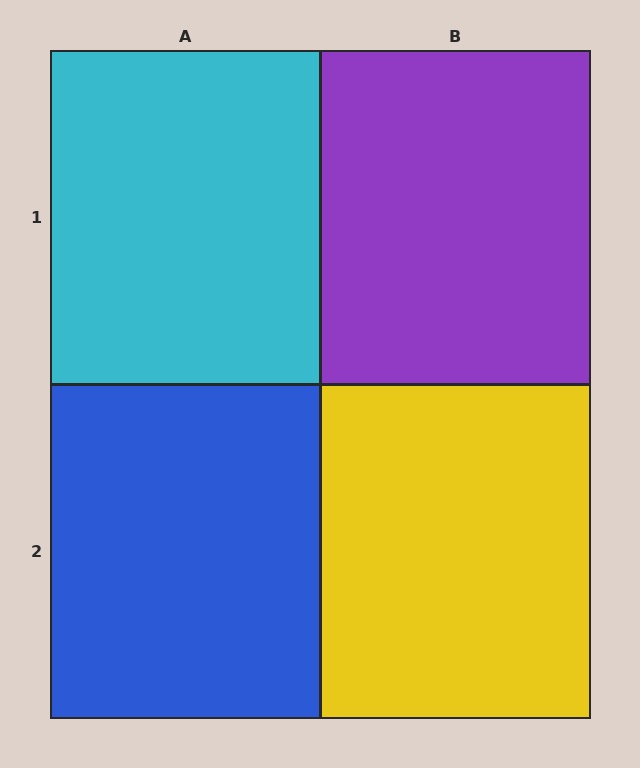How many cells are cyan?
1 cell is cyan.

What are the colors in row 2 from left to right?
Blue, yellow.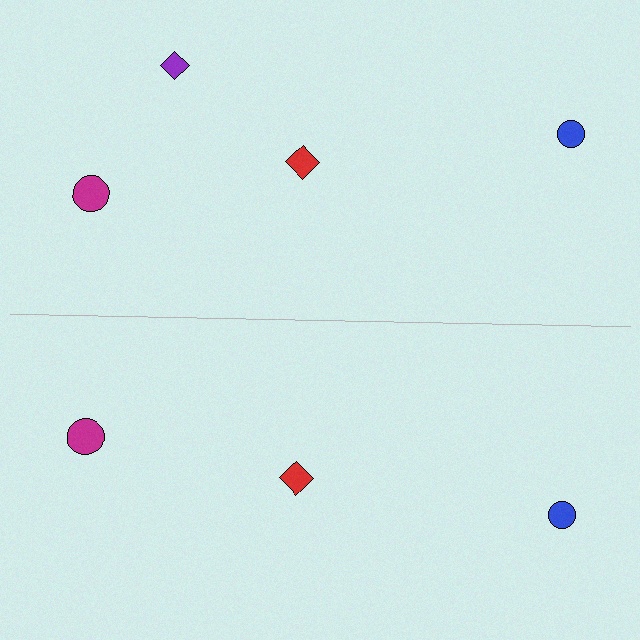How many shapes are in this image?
There are 7 shapes in this image.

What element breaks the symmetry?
A purple diamond is missing from the bottom side.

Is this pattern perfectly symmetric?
No, the pattern is not perfectly symmetric. A purple diamond is missing from the bottom side.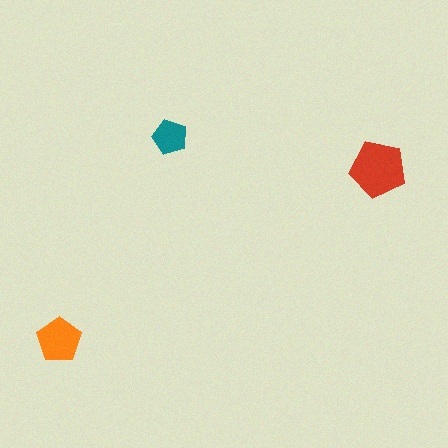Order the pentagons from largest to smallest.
the red one, the orange one, the teal one.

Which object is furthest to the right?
The red pentagon is rightmost.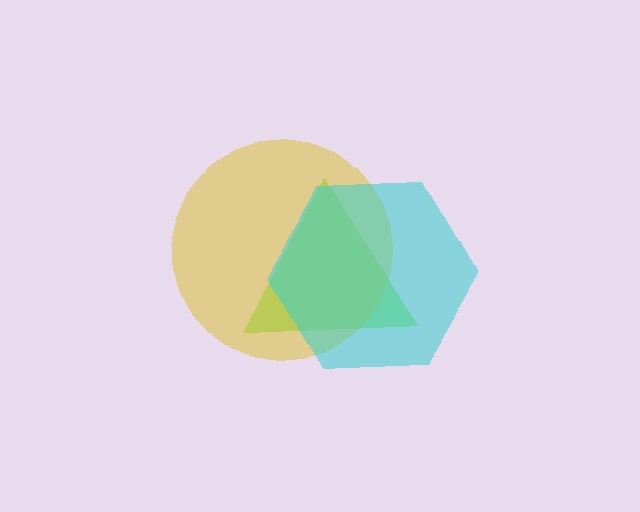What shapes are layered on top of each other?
The layered shapes are: a lime triangle, a yellow circle, a cyan hexagon.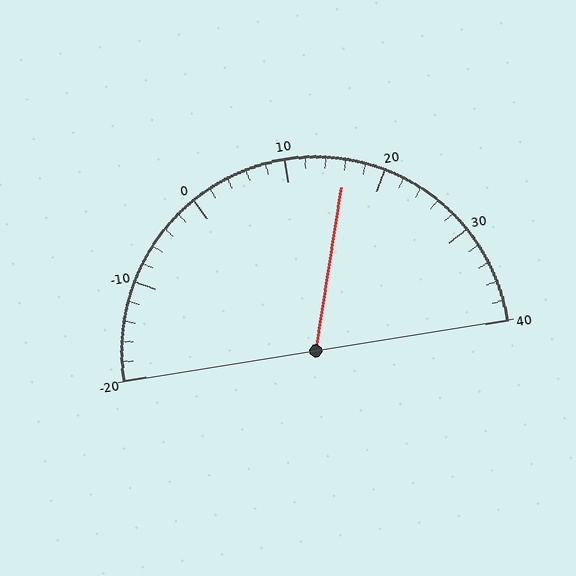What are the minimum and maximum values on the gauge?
The gauge ranges from -20 to 40.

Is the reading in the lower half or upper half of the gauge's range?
The reading is in the upper half of the range (-20 to 40).